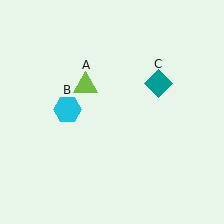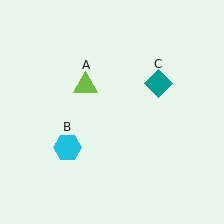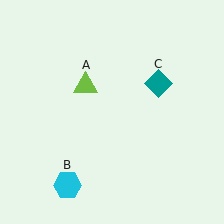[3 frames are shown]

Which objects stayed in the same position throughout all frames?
Lime triangle (object A) and teal diamond (object C) remained stationary.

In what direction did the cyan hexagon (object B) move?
The cyan hexagon (object B) moved down.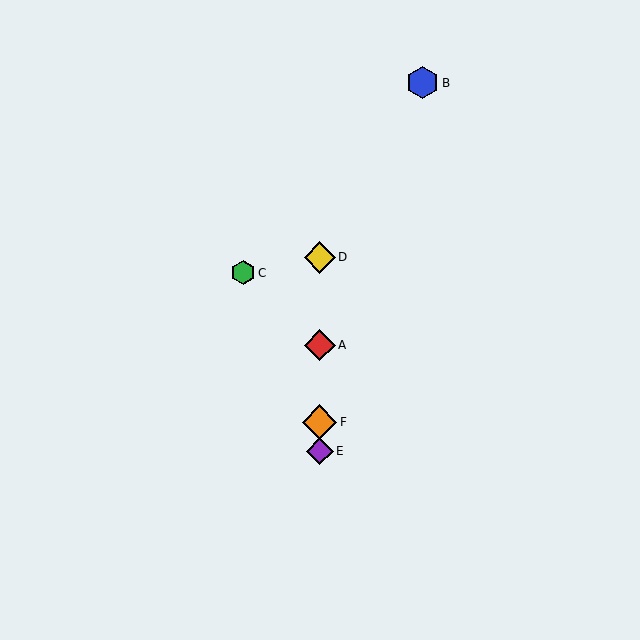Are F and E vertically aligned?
Yes, both are at x≈320.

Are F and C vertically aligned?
No, F is at x≈320 and C is at x≈243.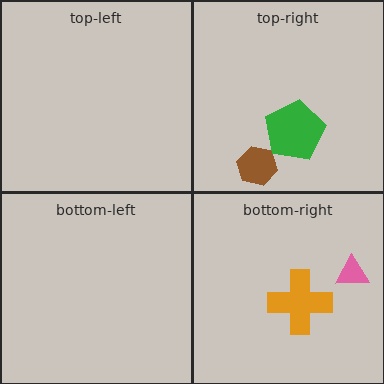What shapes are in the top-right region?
The brown hexagon, the green pentagon.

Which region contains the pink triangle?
The bottom-right region.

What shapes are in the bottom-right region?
The pink triangle, the orange cross.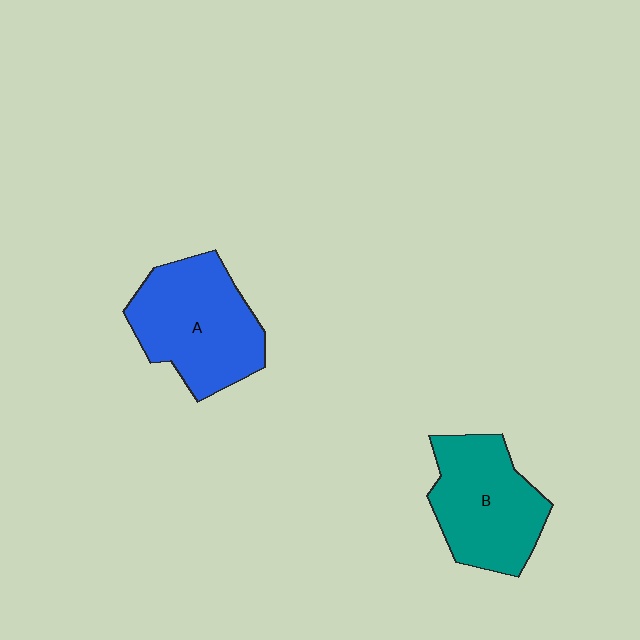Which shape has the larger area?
Shape A (blue).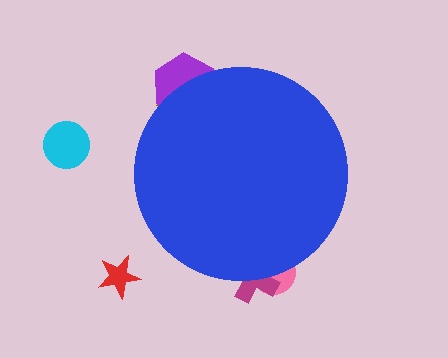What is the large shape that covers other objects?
A blue circle.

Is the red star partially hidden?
No, the red star is fully visible.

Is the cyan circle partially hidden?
No, the cyan circle is fully visible.